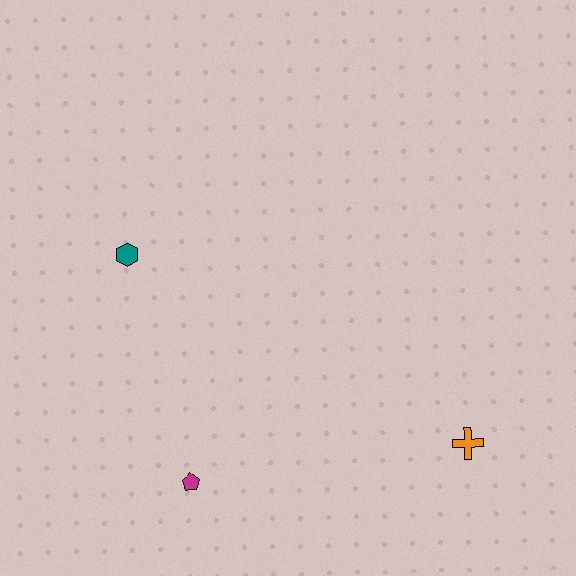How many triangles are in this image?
There are no triangles.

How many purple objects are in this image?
There are no purple objects.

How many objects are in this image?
There are 3 objects.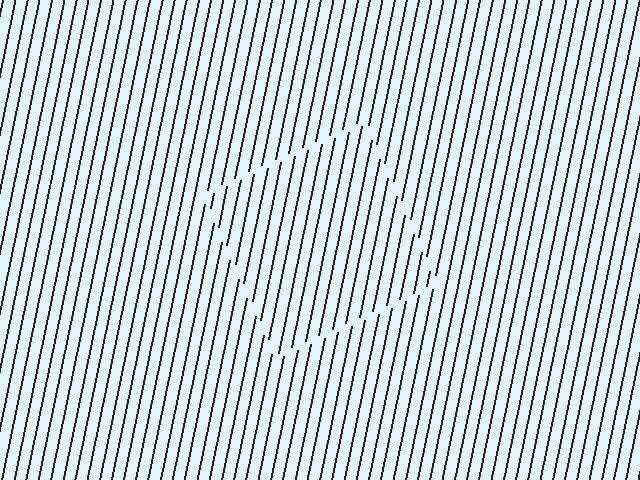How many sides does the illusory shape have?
4 sides — the line-ends trace a square.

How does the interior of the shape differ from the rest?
The interior of the shape contains the same grating, shifted by half a period — the contour is defined by the phase discontinuity where line-ends from the inner and outer gratings abut.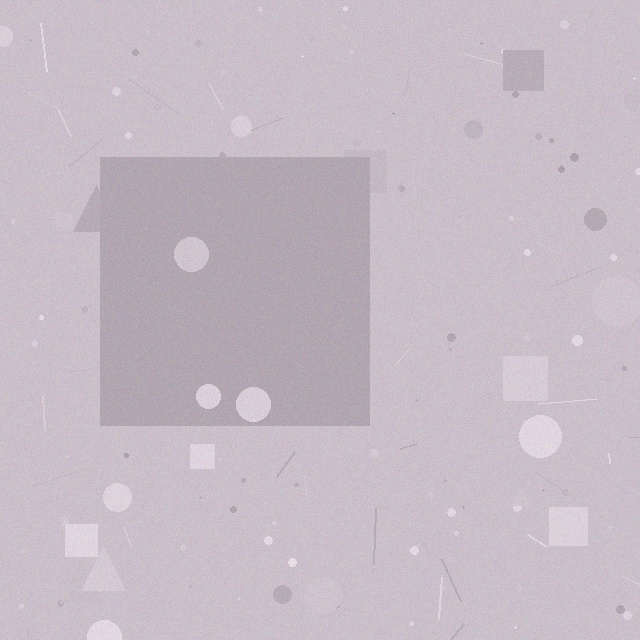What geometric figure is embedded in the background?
A square is embedded in the background.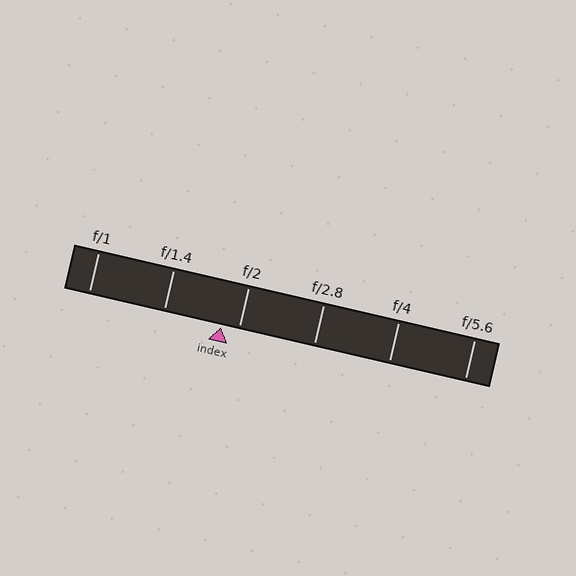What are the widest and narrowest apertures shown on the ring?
The widest aperture shown is f/1 and the narrowest is f/5.6.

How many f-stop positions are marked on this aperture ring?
There are 6 f-stop positions marked.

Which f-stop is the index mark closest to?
The index mark is closest to f/2.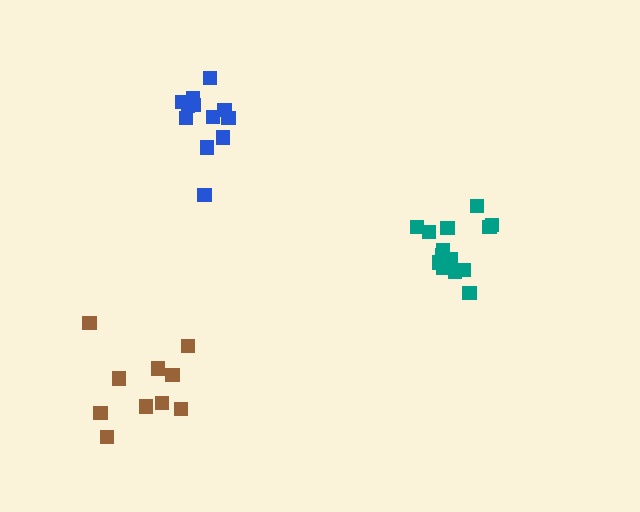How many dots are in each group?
Group 1: 12 dots, Group 2: 14 dots, Group 3: 10 dots (36 total).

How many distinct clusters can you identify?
There are 3 distinct clusters.